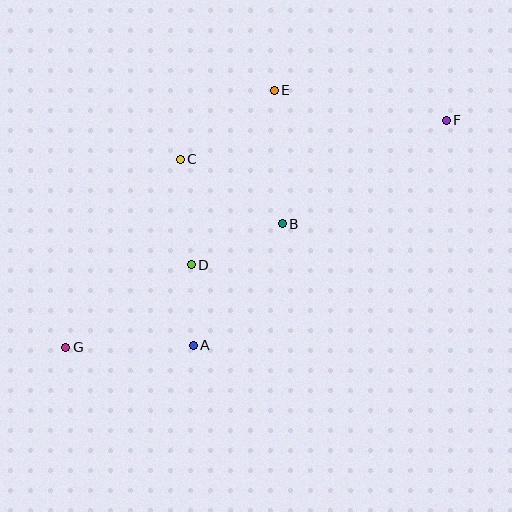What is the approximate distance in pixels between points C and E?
The distance between C and E is approximately 117 pixels.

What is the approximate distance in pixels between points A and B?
The distance between A and B is approximately 151 pixels.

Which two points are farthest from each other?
Points F and G are farthest from each other.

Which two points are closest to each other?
Points A and D are closest to each other.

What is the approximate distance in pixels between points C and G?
The distance between C and G is approximately 220 pixels.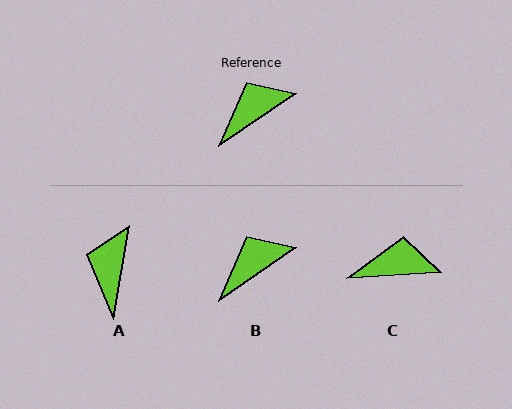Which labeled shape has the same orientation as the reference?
B.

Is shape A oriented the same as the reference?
No, it is off by about 46 degrees.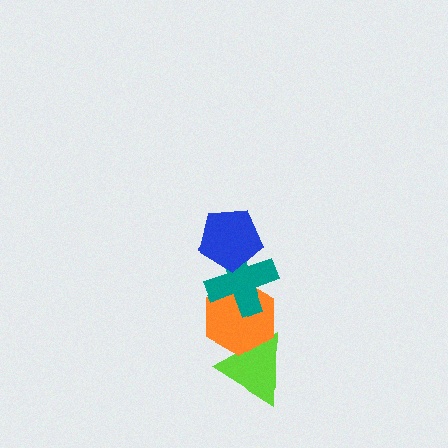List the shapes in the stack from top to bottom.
From top to bottom: the blue pentagon, the teal cross, the orange hexagon, the lime triangle.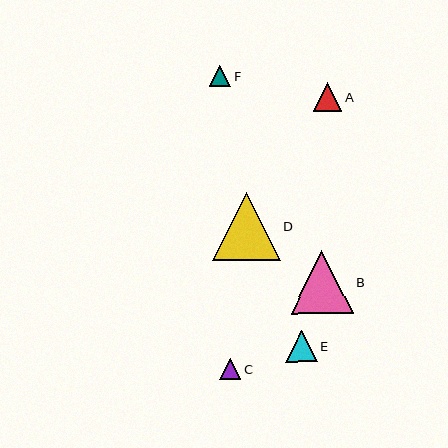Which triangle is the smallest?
Triangle C is the smallest with a size of approximately 21 pixels.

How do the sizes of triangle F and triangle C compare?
Triangle F and triangle C are approximately the same size.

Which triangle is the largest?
Triangle D is the largest with a size of approximately 68 pixels.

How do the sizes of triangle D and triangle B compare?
Triangle D and triangle B are approximately the same size.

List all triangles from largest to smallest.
From largest to smallest: D, B, E, A, F, C.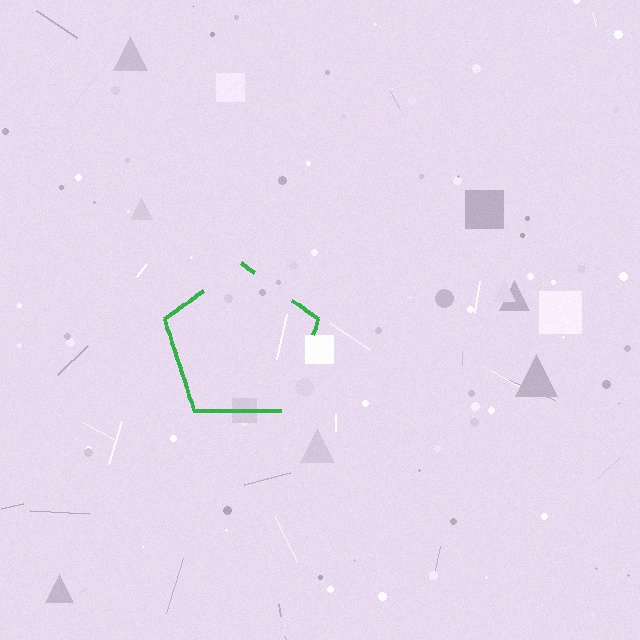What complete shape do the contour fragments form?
The contour fragments form a pentagon.